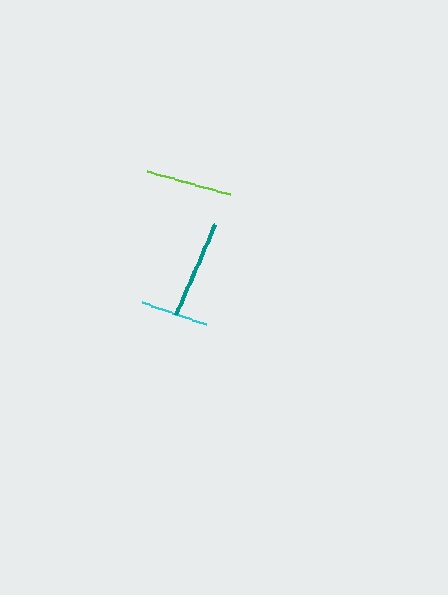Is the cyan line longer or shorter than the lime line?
The lime line is longer than the cyan line.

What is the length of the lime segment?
The lime segment is approximately 85 pixels long.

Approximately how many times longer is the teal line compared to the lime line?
The teal line is approximately 1.2 times the length of the lime line.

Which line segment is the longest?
The teal line is the longest at approximately 99 pixels.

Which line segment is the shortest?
The cyan line is the shortest at approximately 68 pixels.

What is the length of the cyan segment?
The cyan segment is approximately 68 pixels long.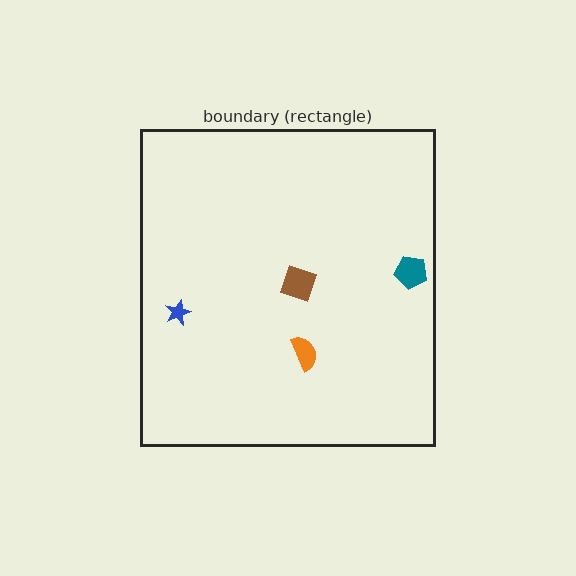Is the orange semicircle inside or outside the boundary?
Inside.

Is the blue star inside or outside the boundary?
Inside.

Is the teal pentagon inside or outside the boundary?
Inside.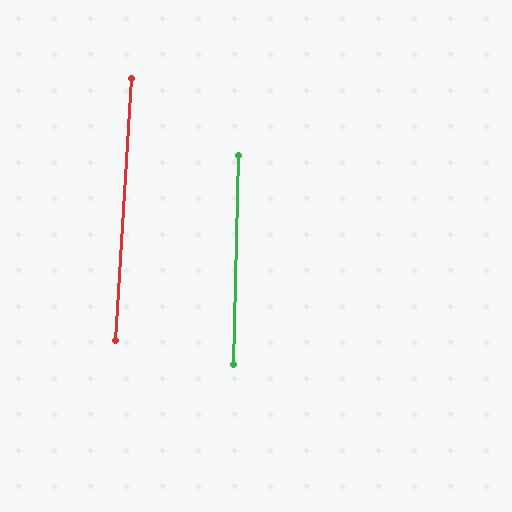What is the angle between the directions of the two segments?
Approximately 2 degrees.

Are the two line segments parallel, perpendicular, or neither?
Parallel — their directions differ by only 2.0°.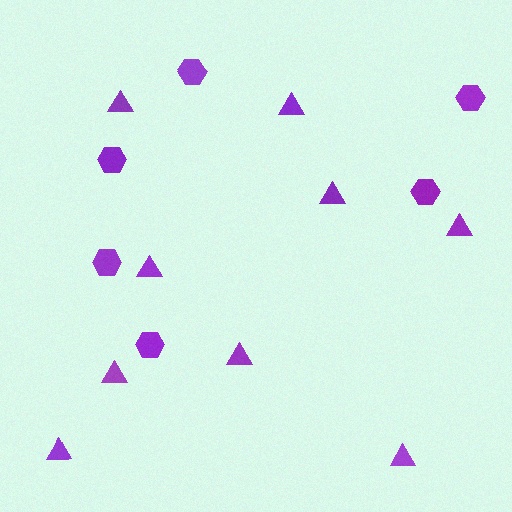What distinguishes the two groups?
There are 2 groups: one group of triangles (9) and one group of hexagons (6).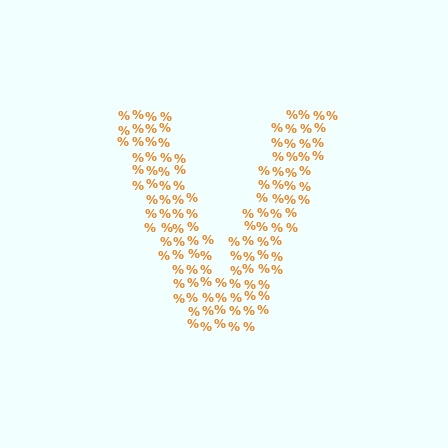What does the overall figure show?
The overall figure shows the letter V.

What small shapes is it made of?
It is made of small percent signs.